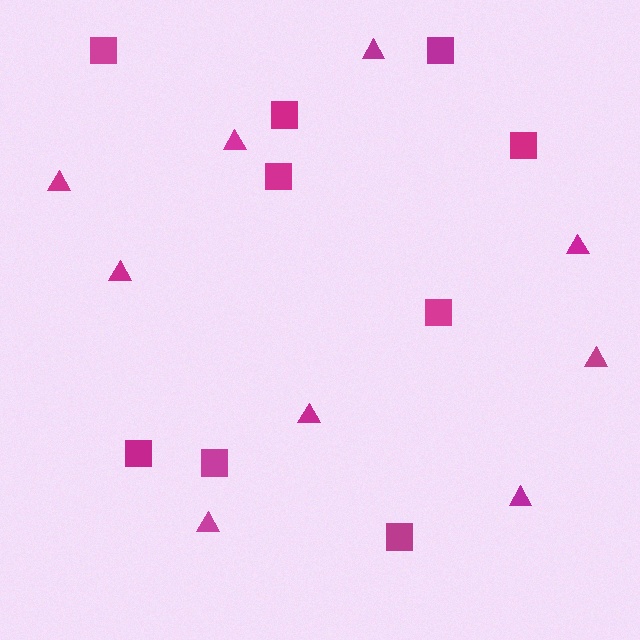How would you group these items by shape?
There are 2 groups: one group of squares (9) and one group of triangles (9).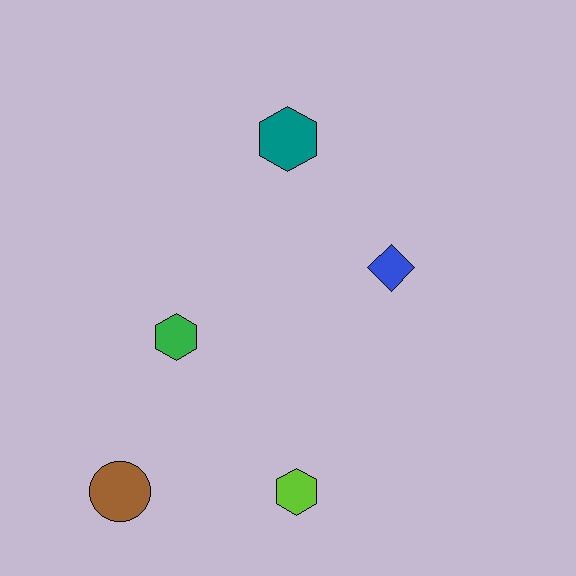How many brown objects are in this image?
There is 1 brown object.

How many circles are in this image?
There is 1 circle.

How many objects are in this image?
There are 5 objects.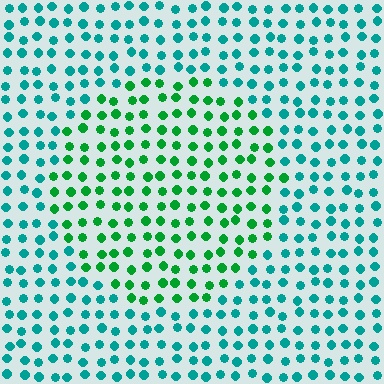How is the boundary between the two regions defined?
The boundary is defined purely by a slight shift in hue (about 40 degrees). Spacing, size, and orientation are identical on both sides.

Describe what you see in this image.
The image is filled with small teal elements in a uniform arrangement. A circle-shaped region is visible where the elements are tinted to a slightly different hue, forming a subtle color boundary.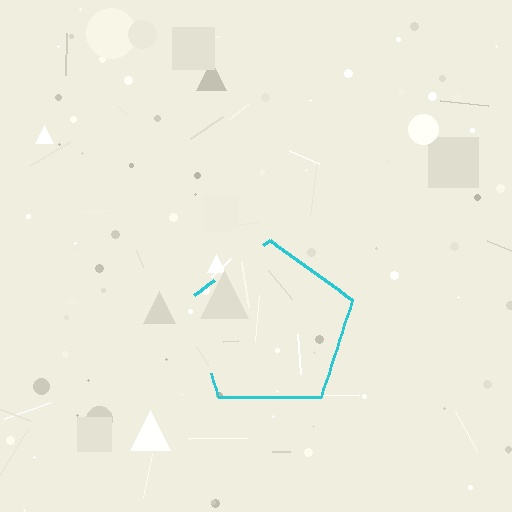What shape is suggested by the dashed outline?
The dashed outline suggests a pentagon.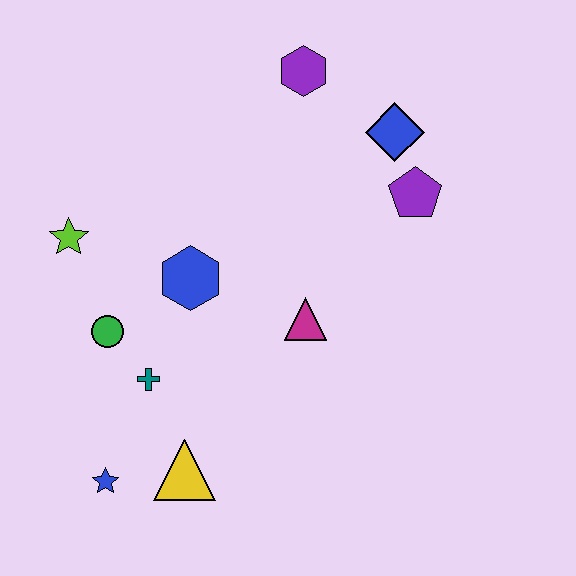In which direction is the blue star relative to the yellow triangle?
The blue star is to the left of the yellow triangle.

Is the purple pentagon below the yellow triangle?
No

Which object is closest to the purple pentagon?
The blue diamond is closest to the purple pentagon.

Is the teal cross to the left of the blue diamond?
Yes